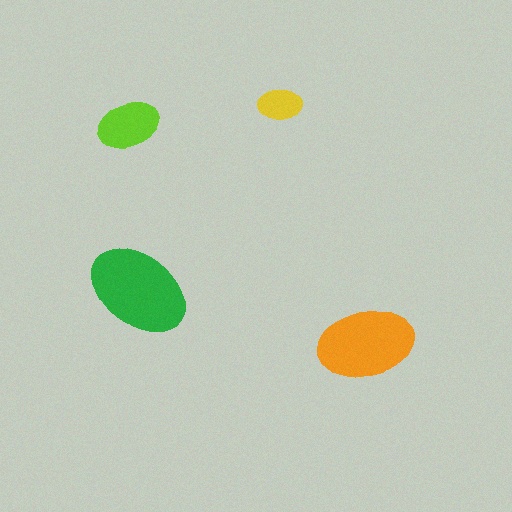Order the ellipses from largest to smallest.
the green one, the orange one, the lime one, the yellow one.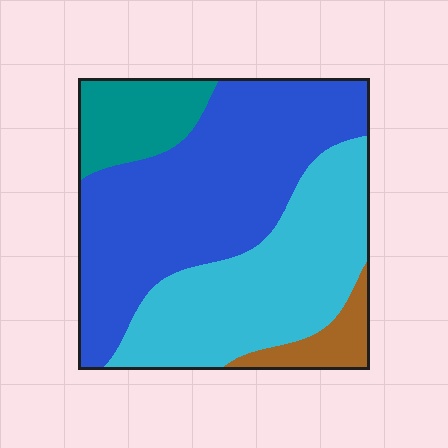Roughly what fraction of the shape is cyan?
Cyan covers roughly 35% of the shape.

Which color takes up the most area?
Blue, at roughly 45%.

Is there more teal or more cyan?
Cyan.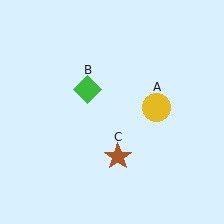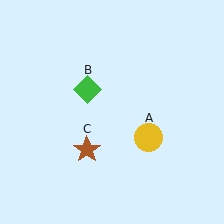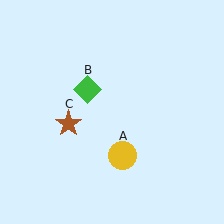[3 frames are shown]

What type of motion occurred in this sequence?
The yellow circle (object A), brown star (object C) rotated clockwise around the center of the scene.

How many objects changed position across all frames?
2 objects changed position: yellow circle (object A), brown star (object C).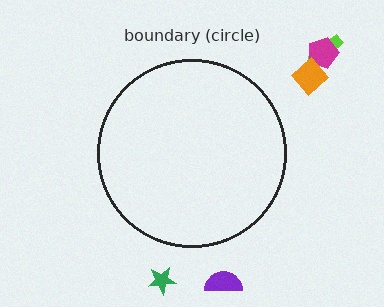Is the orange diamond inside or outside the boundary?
Outside.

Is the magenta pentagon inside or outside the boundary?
Outside.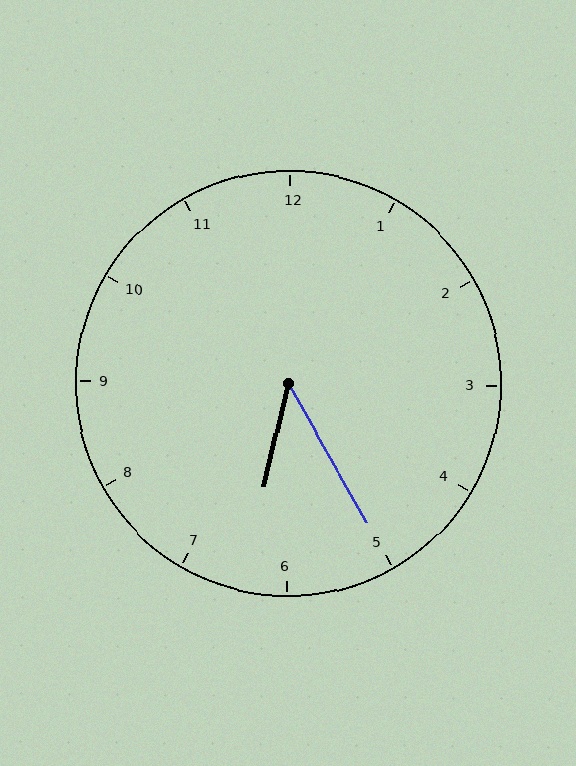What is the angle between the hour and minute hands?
Approximately 42 degrees.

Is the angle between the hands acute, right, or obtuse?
It is acute.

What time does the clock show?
6:25.